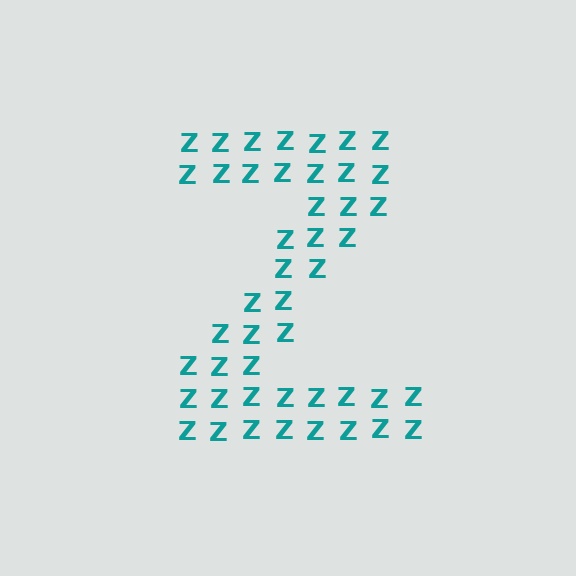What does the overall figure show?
The overall figure shows the letter Z.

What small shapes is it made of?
It is made of small letter Z's.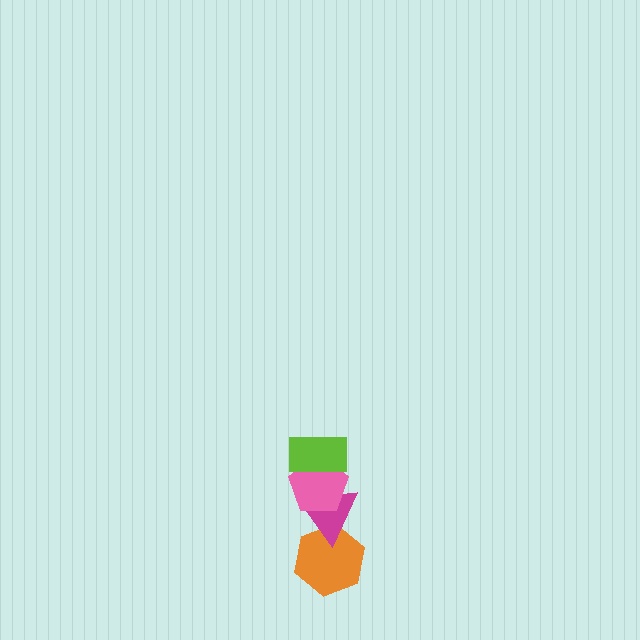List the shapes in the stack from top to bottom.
From top to bottom: the lime rectangle, the pink pentagon, the magenta triangle, the orange hexagon.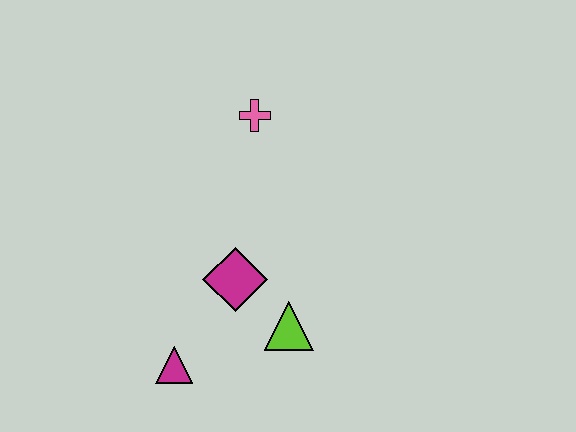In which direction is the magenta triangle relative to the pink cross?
The magenta triangle is below the pink cross.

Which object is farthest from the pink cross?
The magenta triangle is farthest from the pink cross.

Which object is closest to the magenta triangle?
The magenta diamond is closest to the magenta triangle.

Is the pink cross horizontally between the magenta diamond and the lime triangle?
Yes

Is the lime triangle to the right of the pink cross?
Yes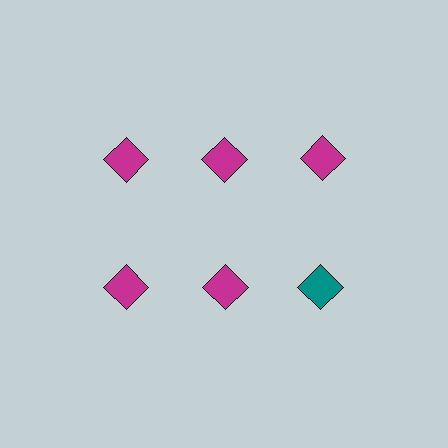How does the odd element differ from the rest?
It has a different color: teal instead of magenta.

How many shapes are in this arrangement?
There are 6 shapes arranged in a grid pattern.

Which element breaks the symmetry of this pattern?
The teal diamond in the second row, center column breaks the symmetry. All other shapes are magenta diamonds.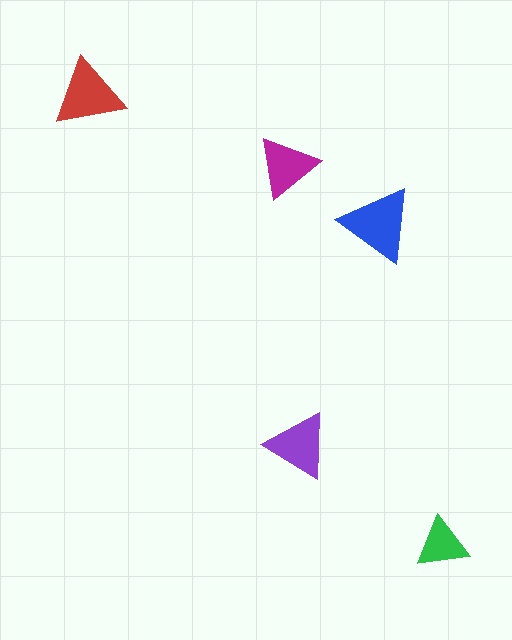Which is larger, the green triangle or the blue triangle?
The blue one.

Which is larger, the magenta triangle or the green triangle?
The magenta one.